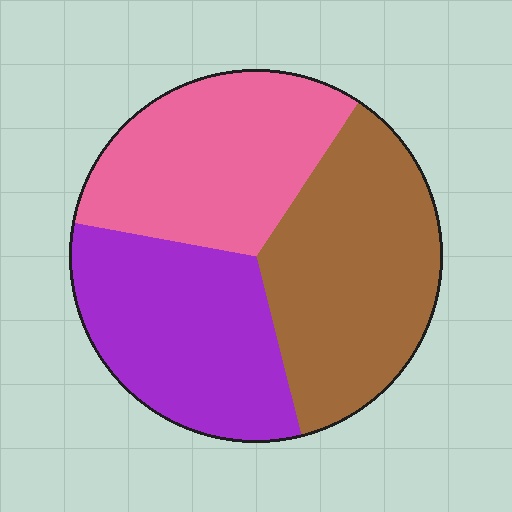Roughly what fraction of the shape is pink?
Pink takes up about one third (1/3) of the shape.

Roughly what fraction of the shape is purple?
Purple takes up about one third (1/3) of the shape.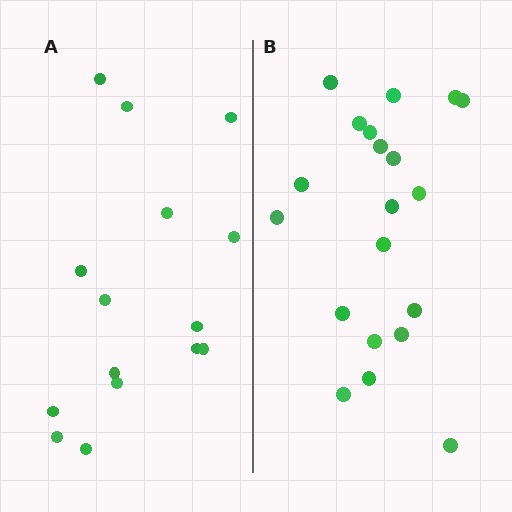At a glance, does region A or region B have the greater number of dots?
Region B (the right region) has more dots.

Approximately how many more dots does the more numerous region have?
Region B has about 5 more dots than region A.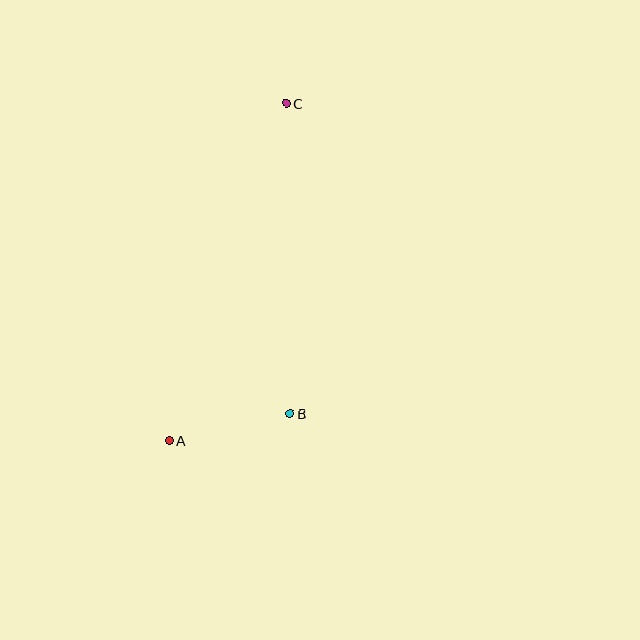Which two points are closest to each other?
Points A and B are closest to each other.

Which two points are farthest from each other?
Points A and C are farthest from each other.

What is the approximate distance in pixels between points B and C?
The distance between B and C is approximately 310 pixels.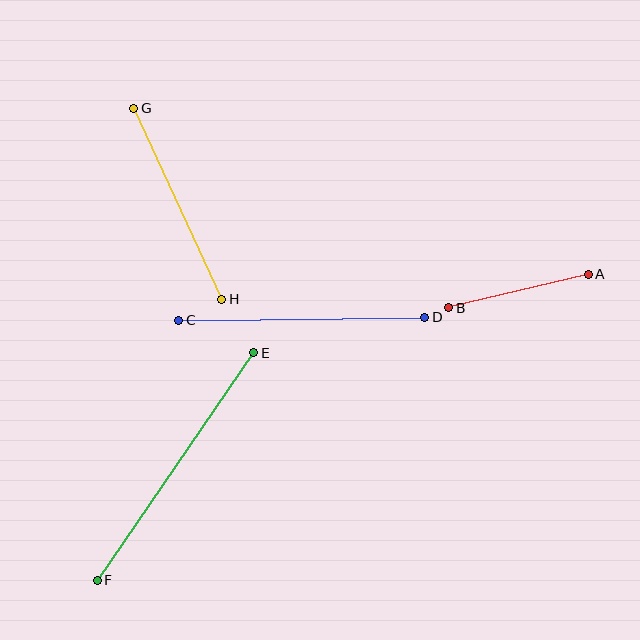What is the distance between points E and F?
The distance is approximately 276 pixels.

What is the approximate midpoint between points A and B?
The midpoint is at approximately (519, 291) pixels.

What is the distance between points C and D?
The distance is approximately 246 pixels.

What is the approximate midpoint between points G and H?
The midpoint is at approximately (178, 204) pixels.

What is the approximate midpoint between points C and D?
The midpoint is at approximately (302, 319) pixels.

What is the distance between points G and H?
The distance is approximately 210 pixels.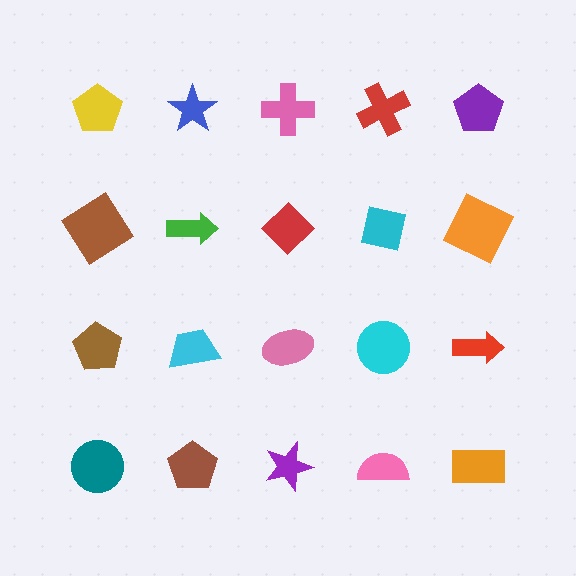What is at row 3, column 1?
A brown pentagon.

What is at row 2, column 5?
An orange square.